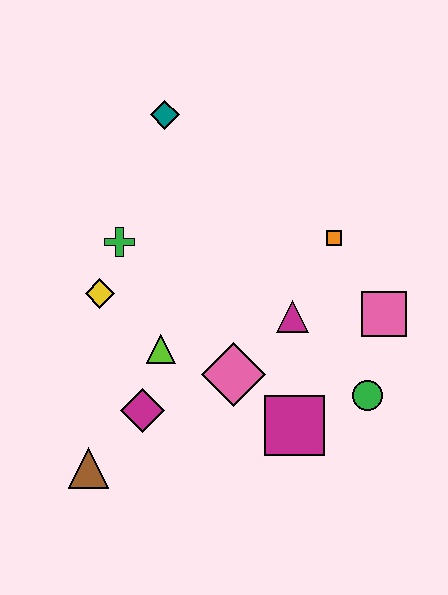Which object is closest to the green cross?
The yellow diamond is closest to the green cross.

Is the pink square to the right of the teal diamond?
Yes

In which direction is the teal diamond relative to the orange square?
The teal diamond is to the left of the orange square.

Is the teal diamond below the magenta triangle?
No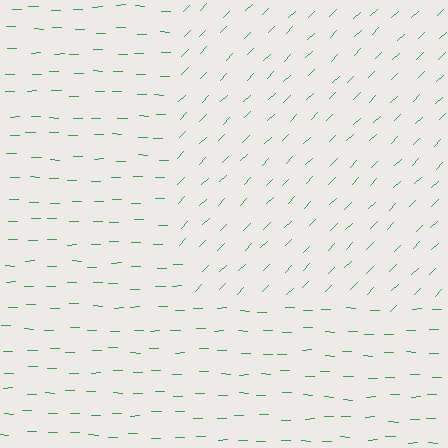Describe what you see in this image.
The image is filled with small green line segments. A rectangle region in the image has lines oriented differently from the surrounding lines, creating a visible texture boundary.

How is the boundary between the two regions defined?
The boundary is defined purely by a change in line orientation (approximately 45 degrees difference). All lines are the same color and thickness.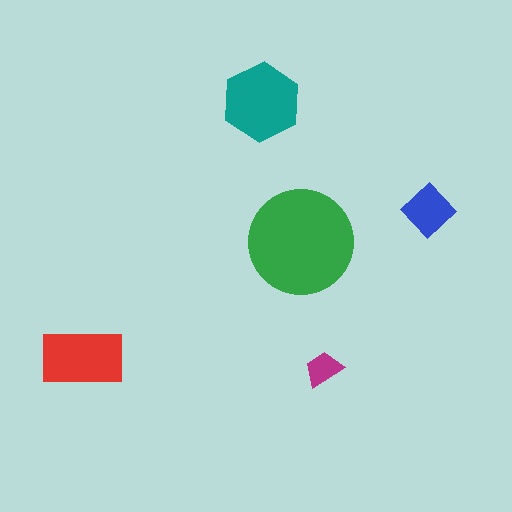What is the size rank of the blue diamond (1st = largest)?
4th.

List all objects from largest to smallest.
The green circle, the teal hexagon, the red rectangle, the blue diamond, the magenta trapezoid.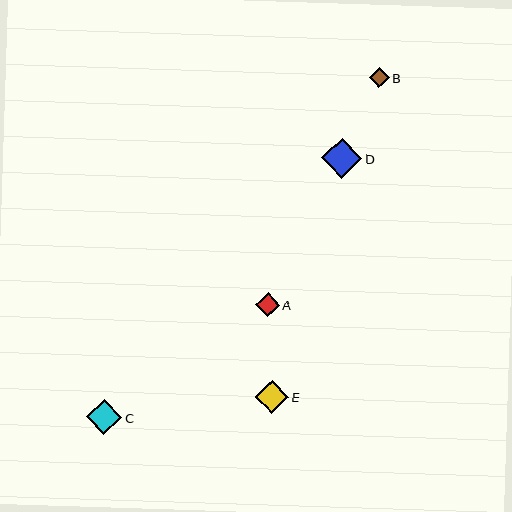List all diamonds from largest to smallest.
From largest to smallest: D, C, E, A, B.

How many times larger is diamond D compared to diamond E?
Diamond D is approximately 1.2 times the size of diamond E.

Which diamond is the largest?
Diamond D is the largest with a size of approximately 40 pixels.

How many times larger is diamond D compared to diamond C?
Diamond D is approximately 1.2 times the size of diamond C.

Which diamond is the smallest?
Diamond B is the smallest with a size of approximately 19 pixels.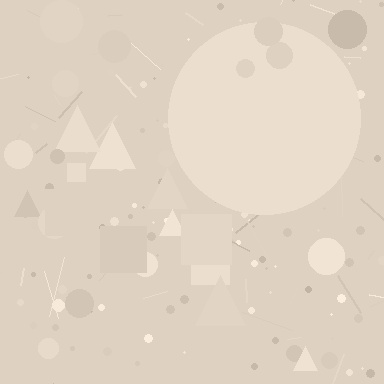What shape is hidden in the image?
A circle is hidden in the image.